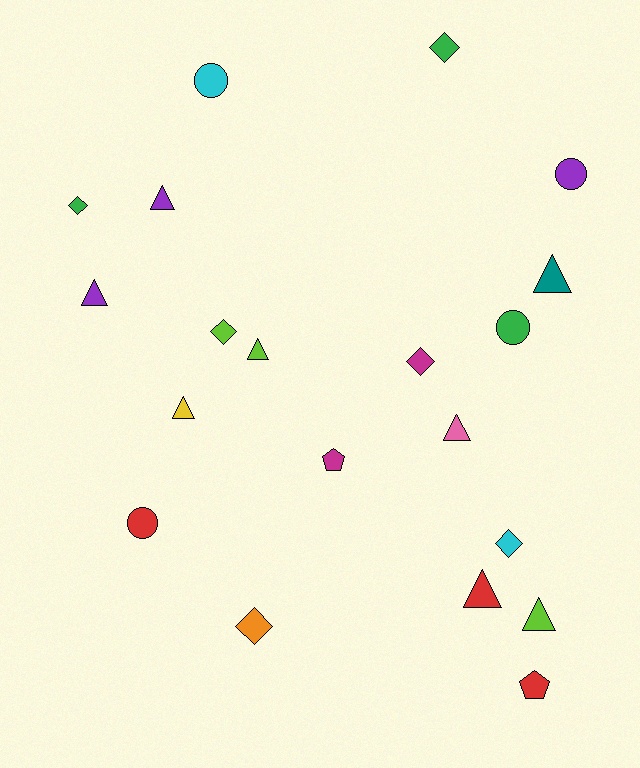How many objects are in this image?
There are 20 objects.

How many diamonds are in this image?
There are 6 diamonds.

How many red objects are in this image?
There are 3 red objects.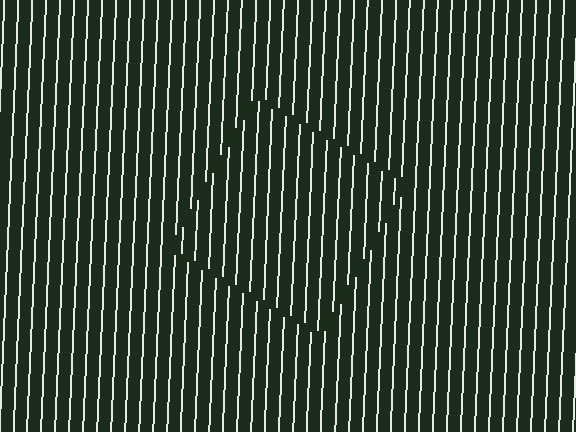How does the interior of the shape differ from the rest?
The interior of the shape contains the same grating, shifted by half a period — the contour is defined by the phase discontinuity where line-ends from the inner and outer gratings abut.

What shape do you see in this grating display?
An illusory square. The interior of the shape contains the same grating, shifted by half a period — the contour is defined by the phase discontinuity where line-ends from the inner and outer gratings abut.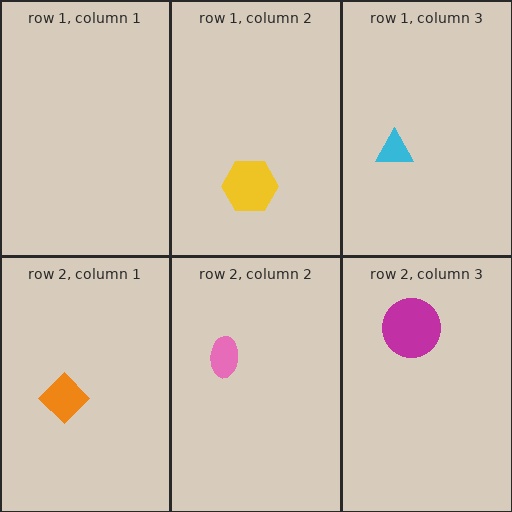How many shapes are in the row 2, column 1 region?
1.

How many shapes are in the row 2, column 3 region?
1.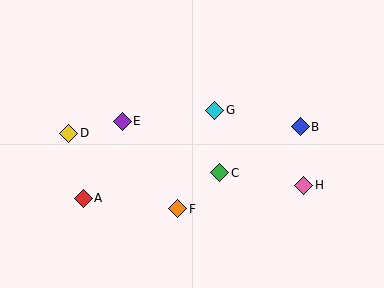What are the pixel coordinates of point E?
Point E is at (122, 121).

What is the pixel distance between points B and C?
The distance between B and C is 92 pixels.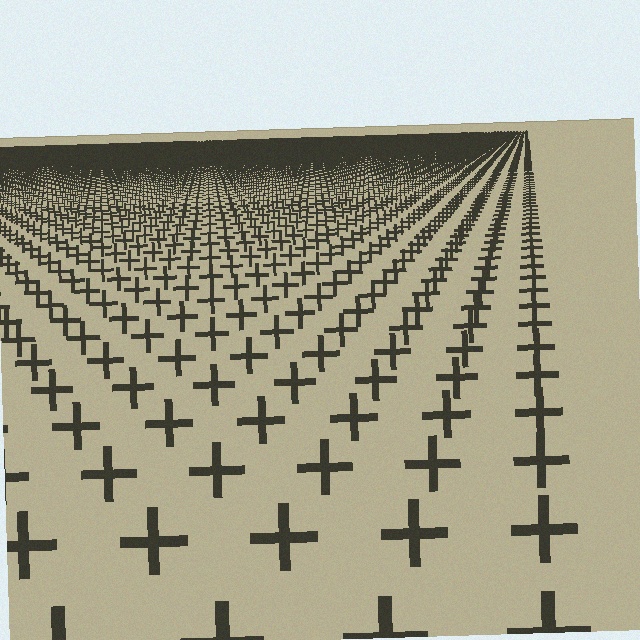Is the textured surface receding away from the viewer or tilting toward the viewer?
The surface is receding away from the viewer. Texture elements get smaller and denser toward the top.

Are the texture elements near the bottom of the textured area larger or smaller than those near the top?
Larger. Near the bottom, elements are closer to the viewer and appear at a bigger on-screen size.